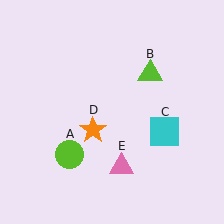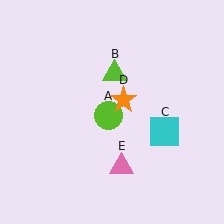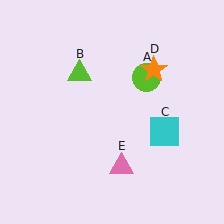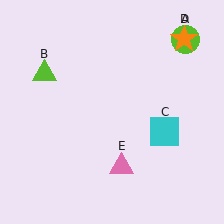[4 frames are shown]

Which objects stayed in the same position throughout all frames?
Cyan square (object C) and pink triangle (object E) remained stationary.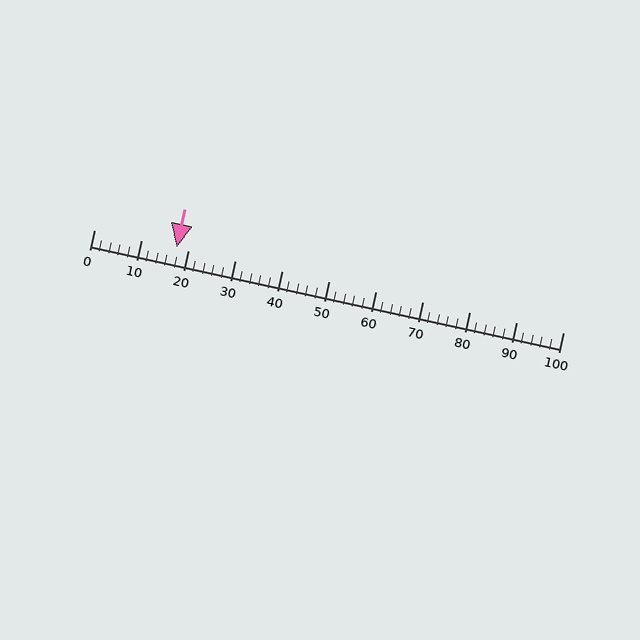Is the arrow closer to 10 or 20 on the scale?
The arrow is closer to 20.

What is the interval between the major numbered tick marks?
The major tick marks are spaced 10 units apart.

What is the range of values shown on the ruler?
The ruler shows values from 0 to 100.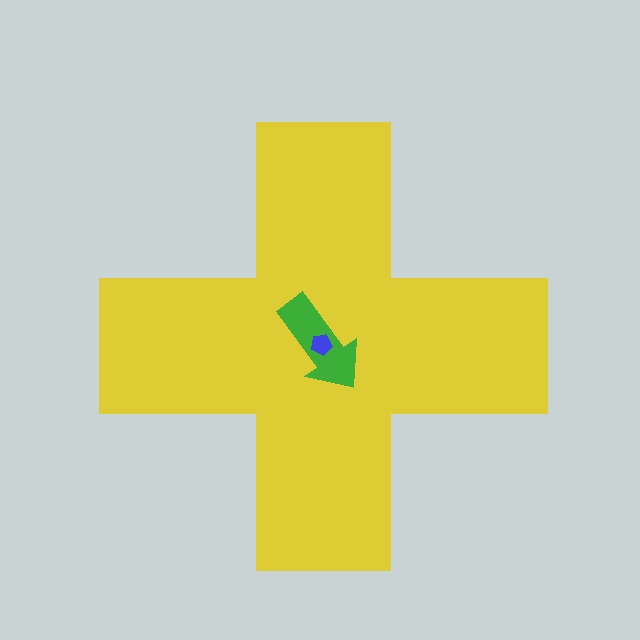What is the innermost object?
The blue pentagon.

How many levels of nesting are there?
3.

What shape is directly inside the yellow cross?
The green arrow.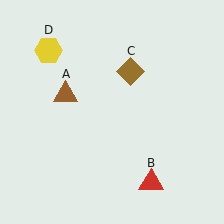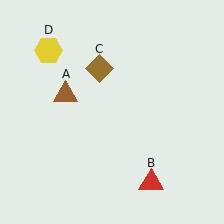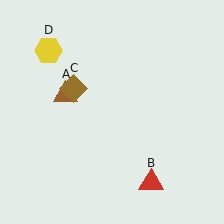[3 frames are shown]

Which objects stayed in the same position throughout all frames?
Brown triangle (object A) and red triangle (object B) and yellow hexagon (object D) remained stationary.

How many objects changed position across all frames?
1 object changed position: brown diamond (object C).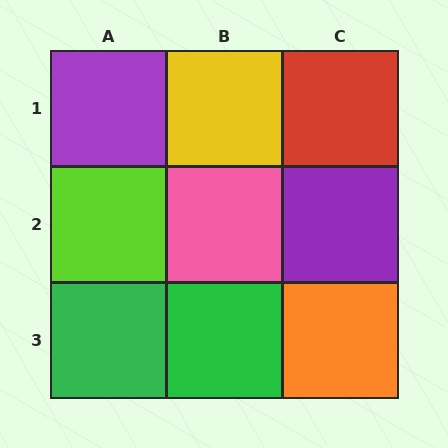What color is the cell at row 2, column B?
Pink.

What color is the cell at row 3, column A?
Green.